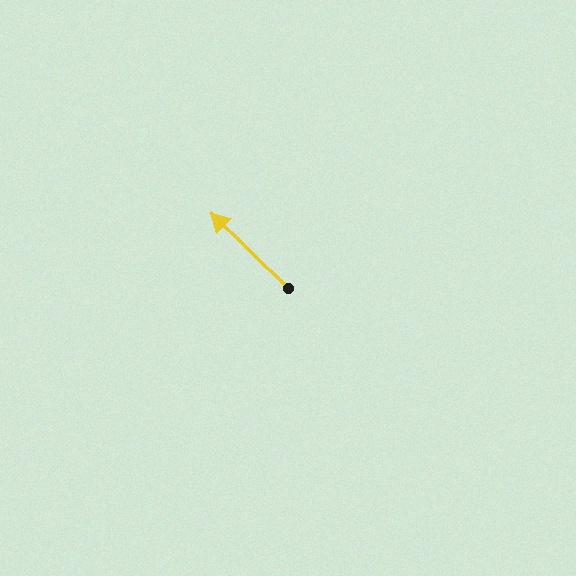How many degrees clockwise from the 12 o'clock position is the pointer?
Approximately 314 degrees.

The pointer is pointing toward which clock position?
Roughly 10 o'clock.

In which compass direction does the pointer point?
Northwest.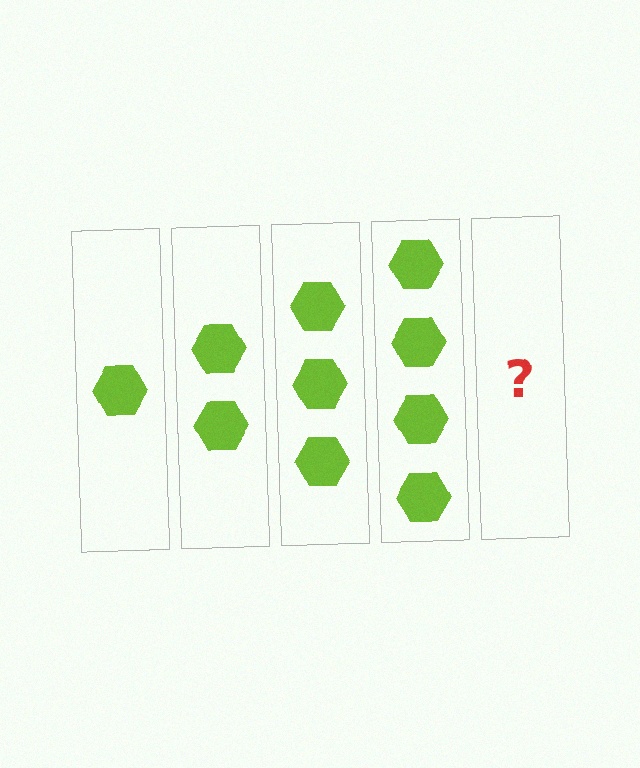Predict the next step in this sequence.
The next step is 5 hexagons.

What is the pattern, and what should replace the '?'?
The pattern is that each step adds one more hexagon. The '?' should be 5 hexagons.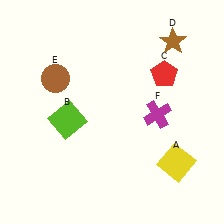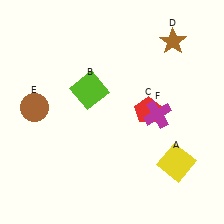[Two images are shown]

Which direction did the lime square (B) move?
The lime square (B) moved up.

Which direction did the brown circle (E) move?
The brown circle (E) moved down.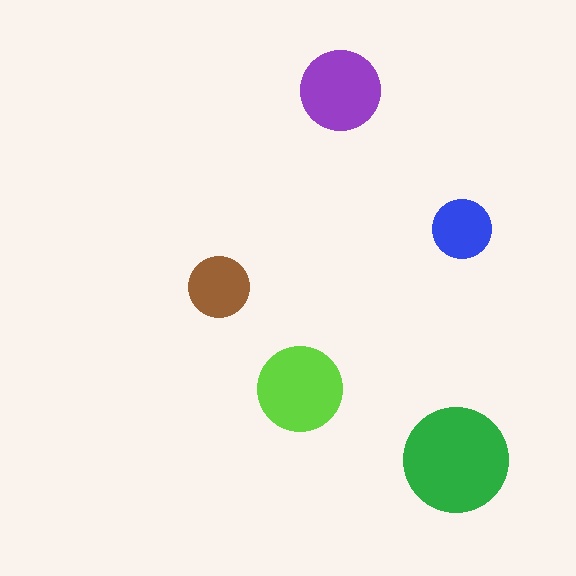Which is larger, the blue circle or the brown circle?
The brown one.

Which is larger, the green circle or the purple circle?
The green one.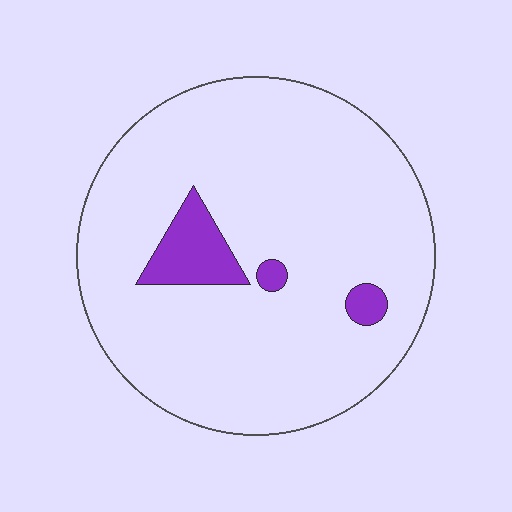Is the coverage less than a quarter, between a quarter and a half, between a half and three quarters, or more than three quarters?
Less than a quarter.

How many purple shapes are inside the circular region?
3.